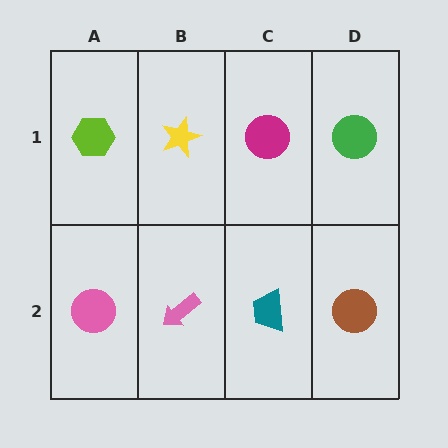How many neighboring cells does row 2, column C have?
3.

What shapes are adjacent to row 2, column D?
A green circle (row 1, column D), a teal trapezoid (row 2, column C).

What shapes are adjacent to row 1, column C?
A teal trapezoid (row 2, column C), a yellow star (row 1, column B), a green circle (row 1, column D).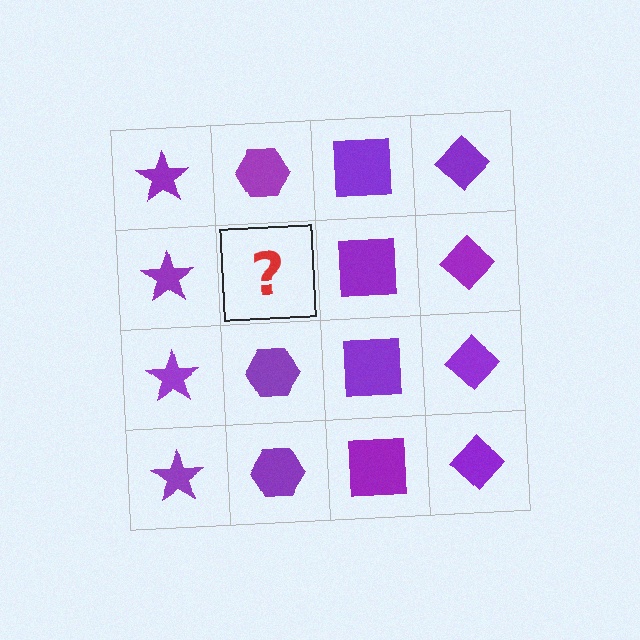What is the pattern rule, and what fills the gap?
The rule is that each column has a consistent shape. The gap should be filled with a purple hexagon.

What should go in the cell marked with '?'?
The missing cell should contain a purple hexagon.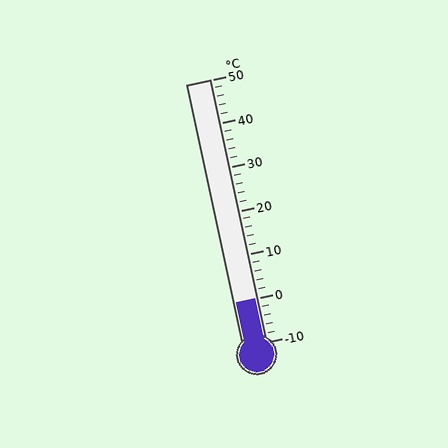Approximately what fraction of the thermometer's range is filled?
The thermometer is filled to approximately 15% of its range.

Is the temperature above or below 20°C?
The temperature is below 20°C.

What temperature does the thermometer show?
The thermometer shows approximately 0°C.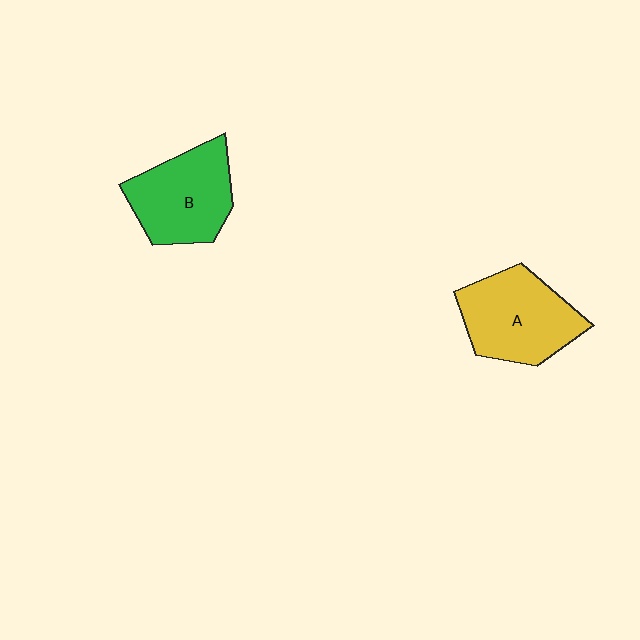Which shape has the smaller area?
Shape B (green).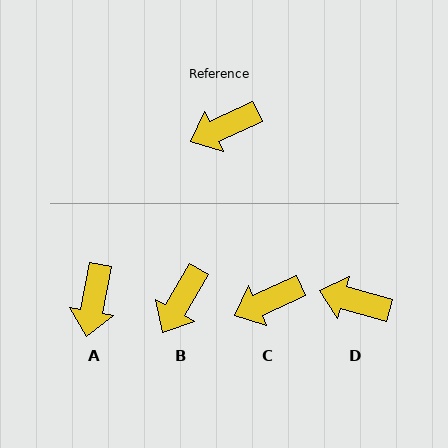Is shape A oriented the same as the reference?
No, it is off by about 55 degrees.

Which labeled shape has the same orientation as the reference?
C.